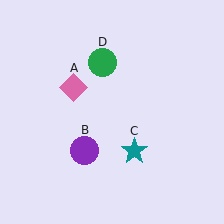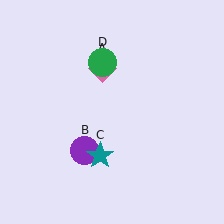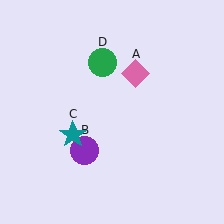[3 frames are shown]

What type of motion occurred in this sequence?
The pink diamond (object A), teal star (object C) rotated clockwise around the center of the scene.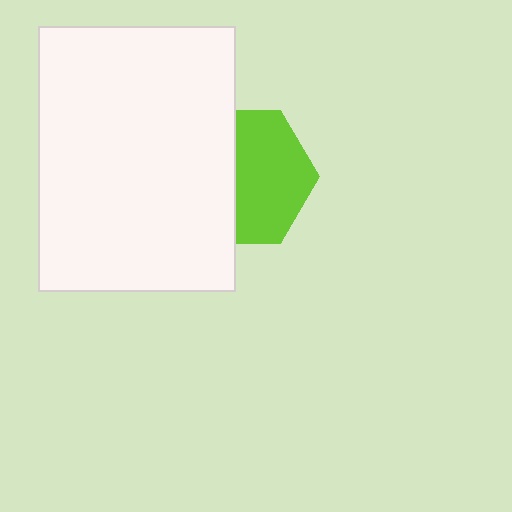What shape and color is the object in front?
The object in front is a white rectangle.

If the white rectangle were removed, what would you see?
You would see the complete lime hexagon.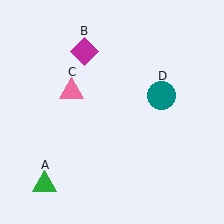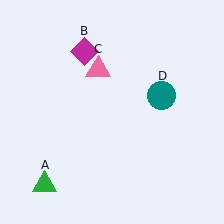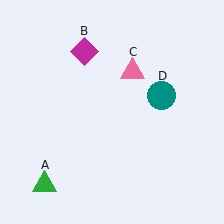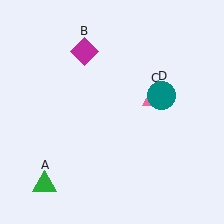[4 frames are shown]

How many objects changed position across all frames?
1 object changed position: pink triangle (object C).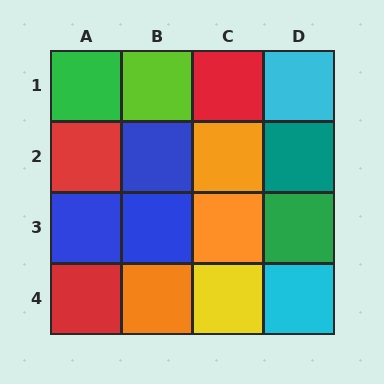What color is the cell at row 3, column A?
Blue.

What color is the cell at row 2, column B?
Blue.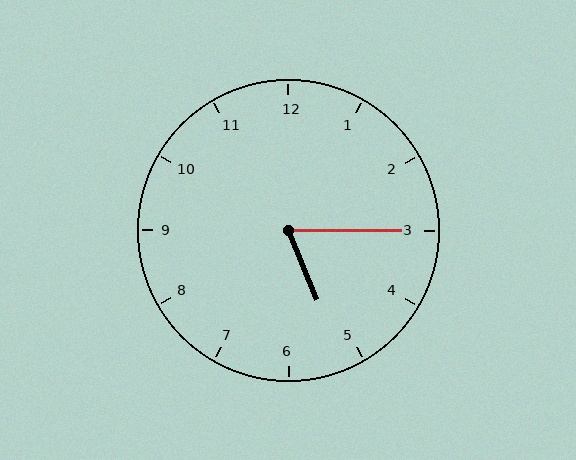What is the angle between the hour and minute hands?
Approximately 68 degrees.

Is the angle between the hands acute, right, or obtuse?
It is acute.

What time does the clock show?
5:15.